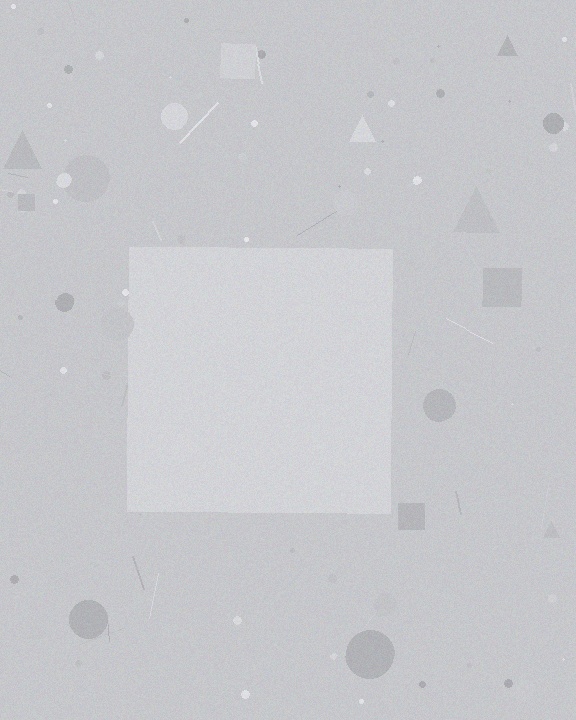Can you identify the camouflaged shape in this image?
The camouflaged shape is a square.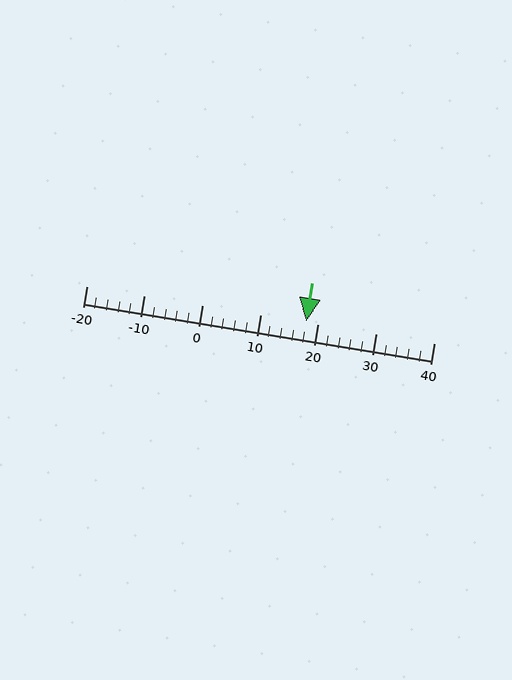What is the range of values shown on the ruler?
The ruler shows values from -20 to 40.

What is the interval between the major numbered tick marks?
The major tick marks are spaced 10 units apart.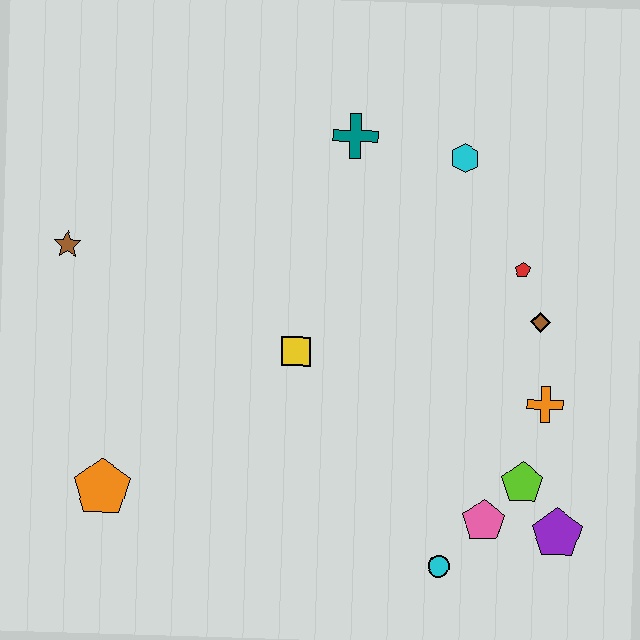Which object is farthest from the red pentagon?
The orange pentagon is farthest from the red pentagon.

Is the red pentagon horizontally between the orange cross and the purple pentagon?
No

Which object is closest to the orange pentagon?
The yellow square is closest to the orange pentagon.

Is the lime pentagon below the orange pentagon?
No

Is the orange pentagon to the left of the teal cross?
Yes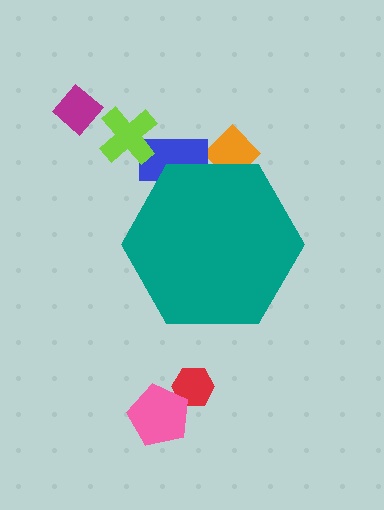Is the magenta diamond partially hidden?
No, the magenta diamond is fully visible.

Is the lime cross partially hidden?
No, the lime cross is fully visible.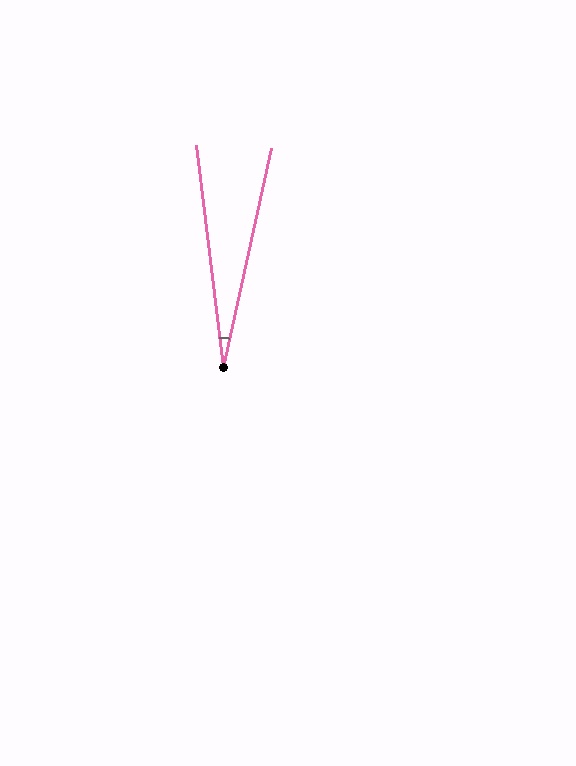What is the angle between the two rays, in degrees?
Approximately 19 degrees.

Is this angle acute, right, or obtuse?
It is acute.